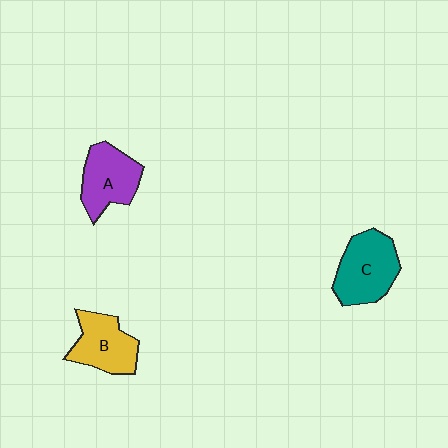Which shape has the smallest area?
Shape B (yellow).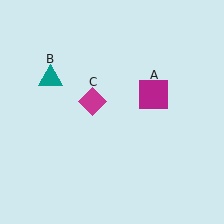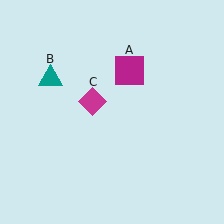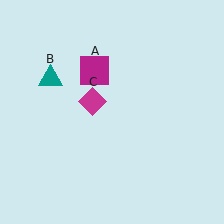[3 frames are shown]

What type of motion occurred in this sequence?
The magenta square (object A) rotated counterclockwise around the center of the scene.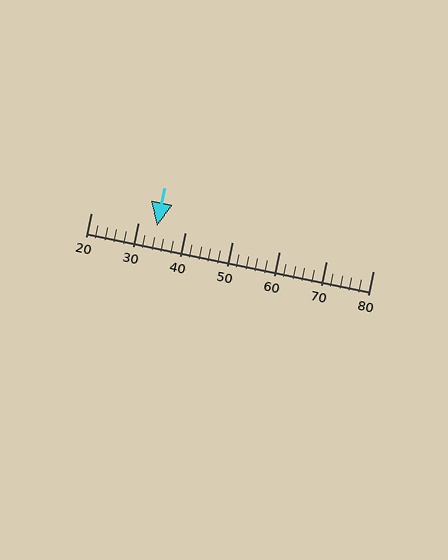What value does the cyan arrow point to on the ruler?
The cyan arrow points to approximately 34.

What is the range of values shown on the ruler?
The ruler shows values from 20 to 80.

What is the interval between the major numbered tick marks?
The major tick marks are spaced 10 units apart.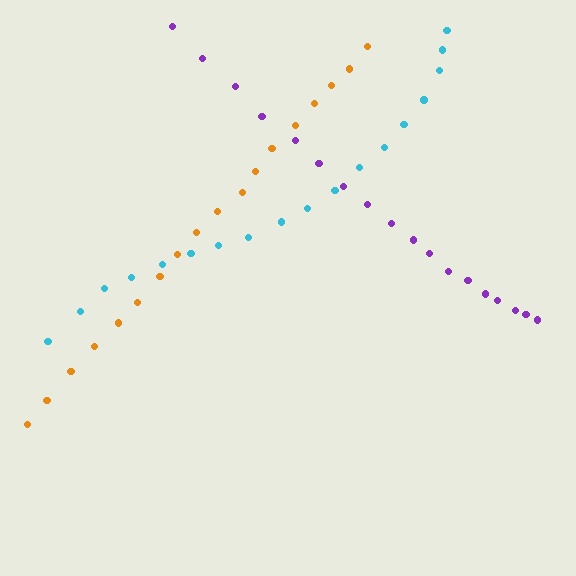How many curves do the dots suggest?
There are 3 distinct paths.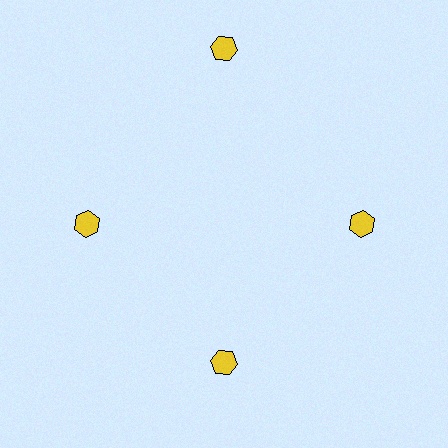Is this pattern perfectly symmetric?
No. The 4 yellow hexagons are arranged in a ring, but one element near the 12 o'clock position is pushed outward from the center, breaking the 4-fold rotational symmetry.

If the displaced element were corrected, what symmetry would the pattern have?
It would have 4-fold rotational symmetry — the pattern would map onto itself every 90 degrees.